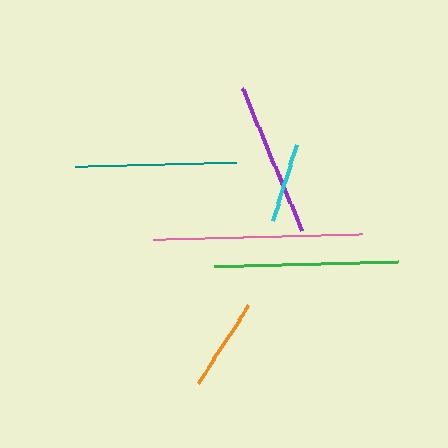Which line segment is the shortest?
The cyan line is the shortest at approximately 80 pixels.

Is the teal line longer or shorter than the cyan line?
The teal line is longer than the cyan line.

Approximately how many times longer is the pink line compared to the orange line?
The pink line is approximately 2.3 times the length of the orange line.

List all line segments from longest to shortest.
From longest to shortest: pink, green, teal, purple, orange, cyan.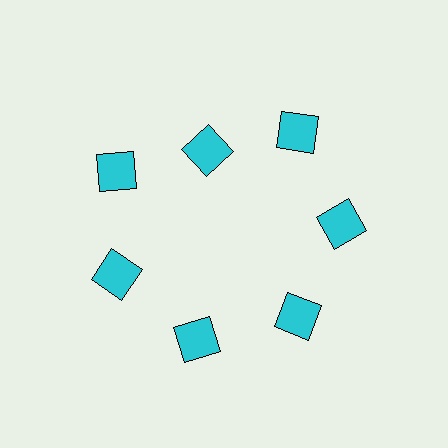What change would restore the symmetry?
The symmetry would be restored by moving it outward, back onto the ring so that all 7 squares sit at equal angles and equal distance from the center.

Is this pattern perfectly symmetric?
No. The 7 cyan squares are arranged in a ring, but one element near the 12 o'clock position is pulled inward toward the center, breaking the 7-fold rotational symmetry.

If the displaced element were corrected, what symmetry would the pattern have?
It would have 7-fold rotational symmetry — the pattern would map onto itself every 51 degrees.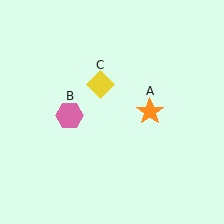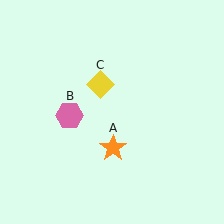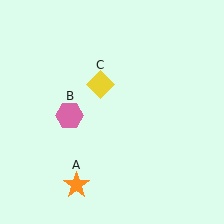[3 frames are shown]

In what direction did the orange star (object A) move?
The orange star (object A) moved down and to the left.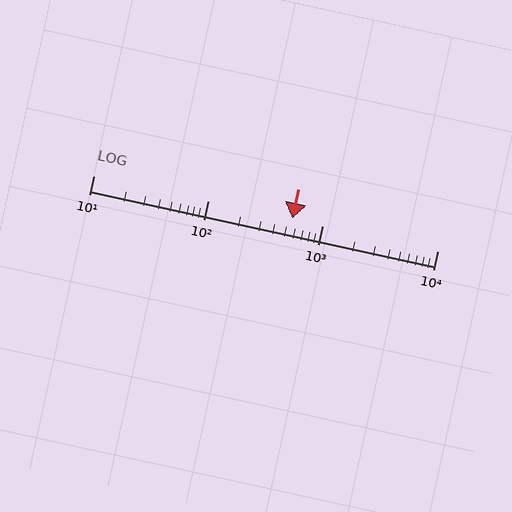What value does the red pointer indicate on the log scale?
The pointer indicates approximately 540.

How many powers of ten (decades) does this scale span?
The scale spans 3 decades, from 10 to 10000.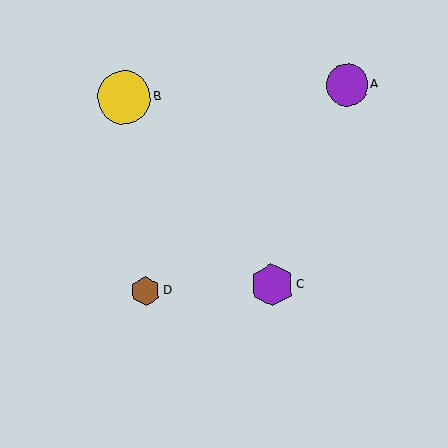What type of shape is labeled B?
Shape B is a yellow circle.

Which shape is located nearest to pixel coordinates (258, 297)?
The purple hexagon (labeled C) at (272, 285) is nearest to that location.